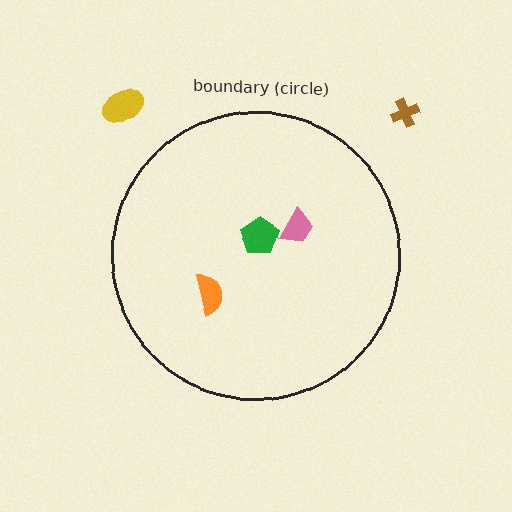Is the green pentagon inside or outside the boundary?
Inside.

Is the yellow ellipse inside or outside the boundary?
Outside.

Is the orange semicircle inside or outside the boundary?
Inside.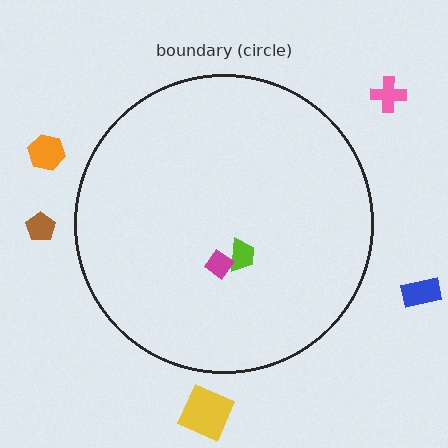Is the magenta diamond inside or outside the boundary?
Inside.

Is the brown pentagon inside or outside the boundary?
Outside.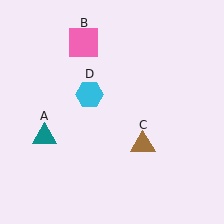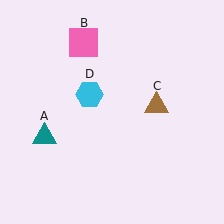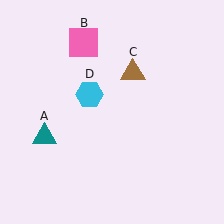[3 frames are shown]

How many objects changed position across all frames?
1 object changed position: brown triangle (object C).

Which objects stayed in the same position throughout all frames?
Teal triangle (object A) and pink square (object B) and cyan hexagon (object D) remained stationary.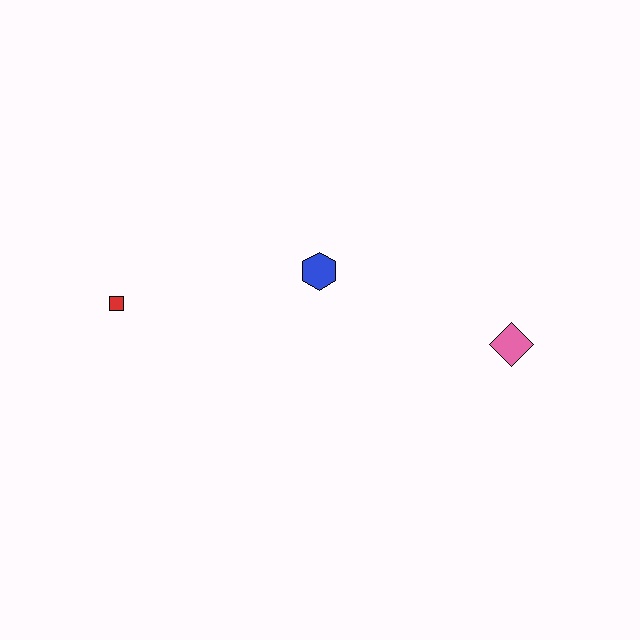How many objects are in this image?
There are 3 objects.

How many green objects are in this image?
There are no green objects.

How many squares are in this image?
There is 1 square.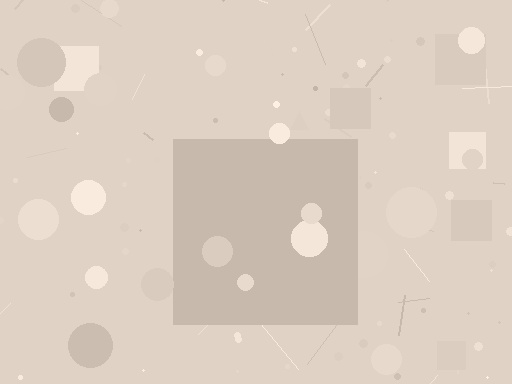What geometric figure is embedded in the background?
A square is embedded in the background.